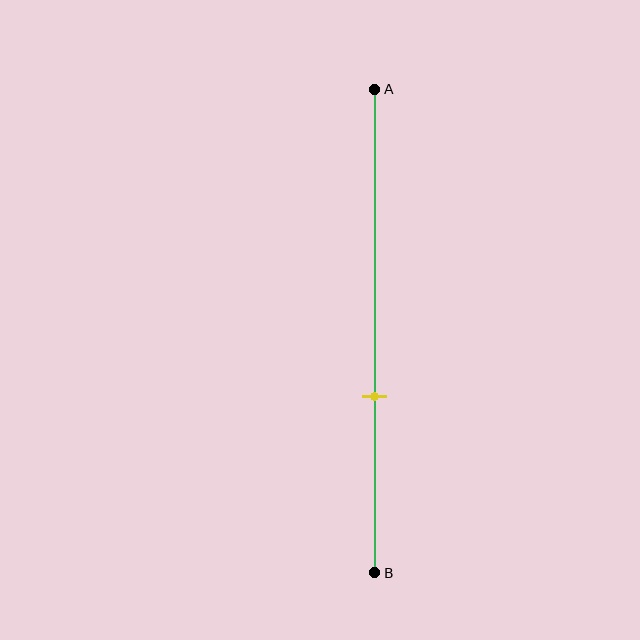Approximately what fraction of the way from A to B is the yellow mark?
The yellow mark is approximately 65% of the way from A to B.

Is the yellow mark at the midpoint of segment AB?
No, the mark is at about 65% from A, not at the 50% midpoint.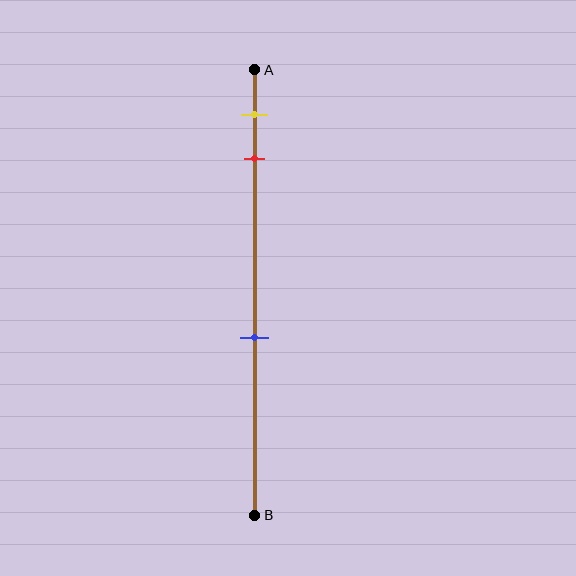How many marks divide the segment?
There are 3 marks dividing the segment.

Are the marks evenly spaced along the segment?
No, the marks are not evenly spaced.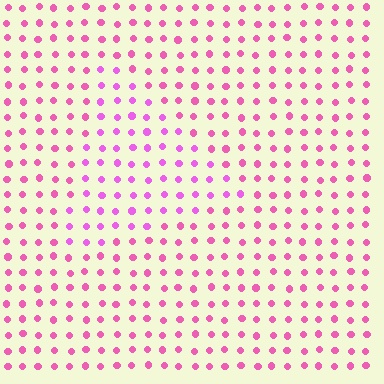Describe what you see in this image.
The image is filled with small pink elements in a uniform arrangement. A triangle-shaped region is visible where the elements are tinted to a slightly different hue, forming a subtle color boundary.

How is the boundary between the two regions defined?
The boundary is defined purely by a slight shift in hue (about 23 degrees). Spacing, size, and orientation are identical on both sides.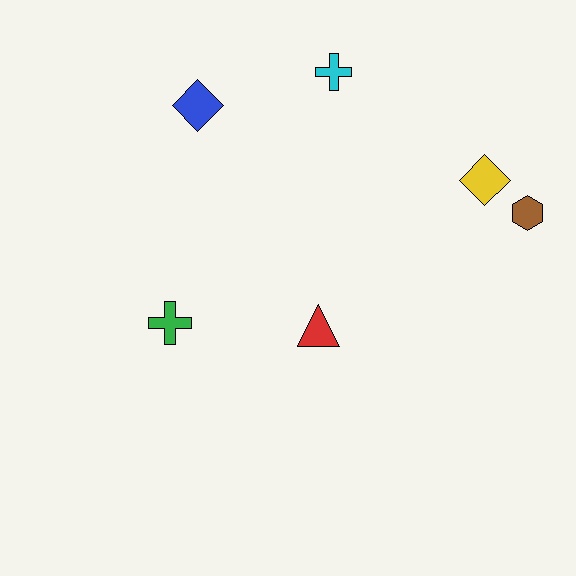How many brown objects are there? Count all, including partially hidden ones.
There is 1 brown object.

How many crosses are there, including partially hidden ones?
There are 2 crosses.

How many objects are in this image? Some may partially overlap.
There are 6 objects.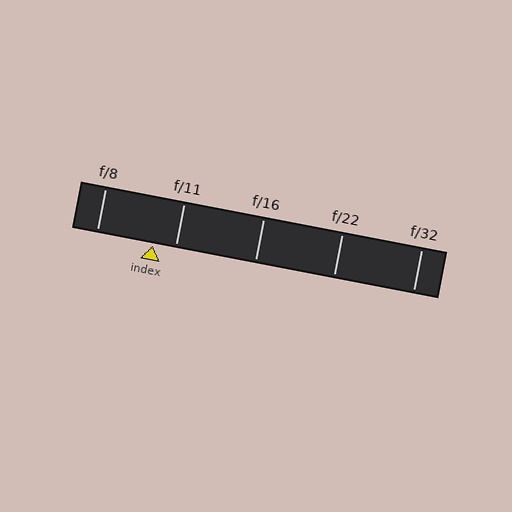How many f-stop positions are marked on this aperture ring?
There are 5 f-stop positions marked.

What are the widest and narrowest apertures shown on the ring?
The widest aperture shown is f/8 and the narrowest is f/32.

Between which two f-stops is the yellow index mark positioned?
The index mark is between f/8 and f/11.